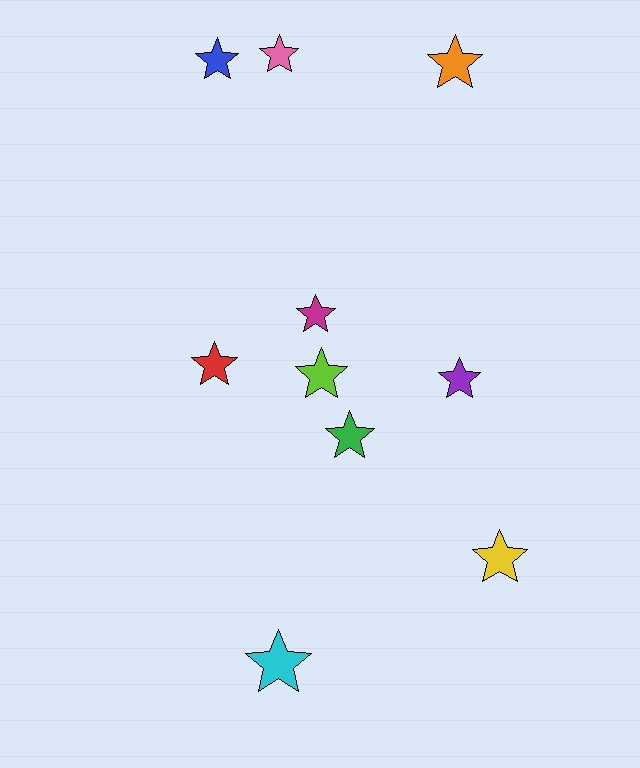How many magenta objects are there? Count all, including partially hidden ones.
There is 1 magenta object.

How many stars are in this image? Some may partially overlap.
There are 10 stars.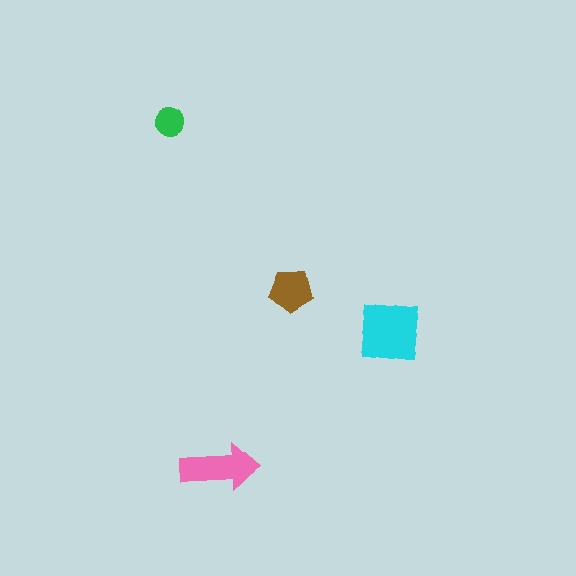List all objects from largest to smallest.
The cyan square, the pink arrow, the brown pentagon, the green circle.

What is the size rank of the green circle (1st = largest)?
4th.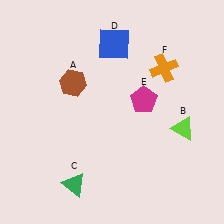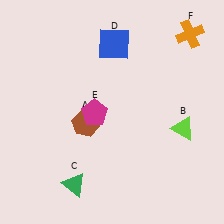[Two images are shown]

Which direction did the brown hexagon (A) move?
The brown hexagon (A) moved down.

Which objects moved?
The objects that moved are: the brown hexagon (A), the magenta pentagon (E), the orange cross (F).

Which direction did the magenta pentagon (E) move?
The magenta pentagon (E) moved left.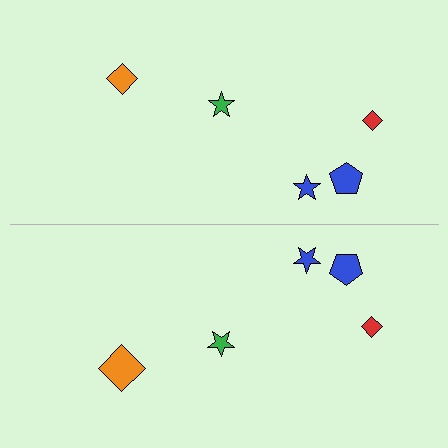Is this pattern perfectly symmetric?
No, the pattern is not perfectly symmetric. The orange diamond on the bottom side has a different size than its mirror counterpart.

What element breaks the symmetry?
The orange diamond on the bottom side has a different size than its mirror counterpart.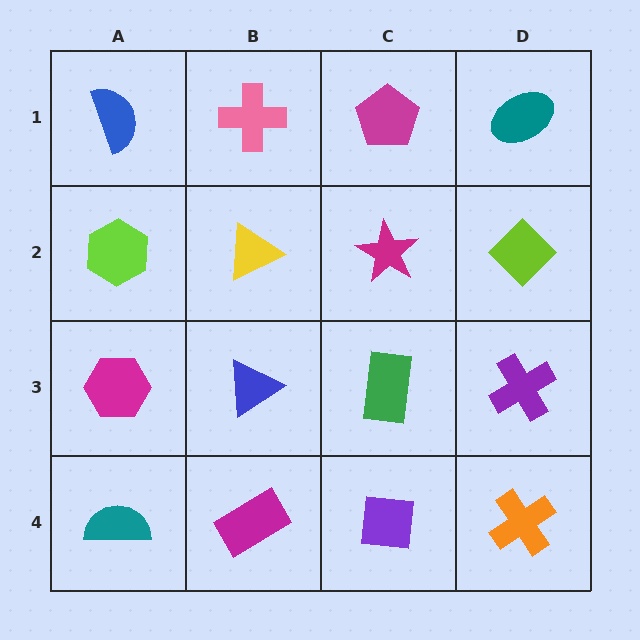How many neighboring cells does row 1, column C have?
3.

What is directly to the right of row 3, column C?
A purple cross.